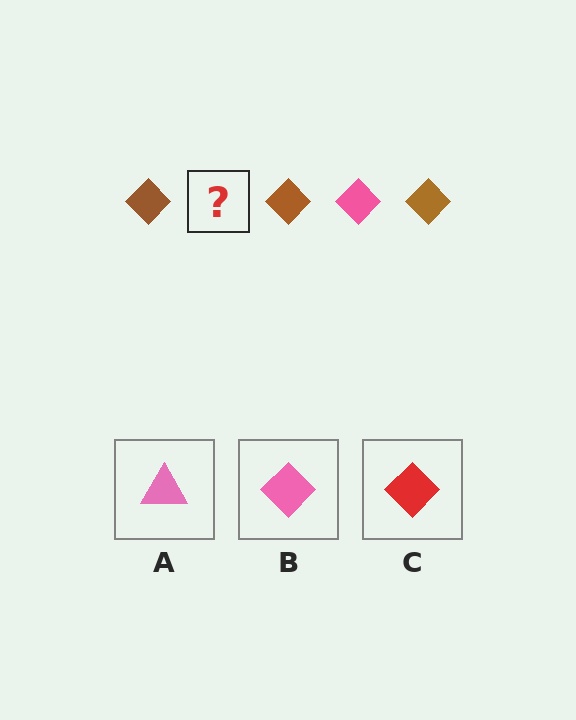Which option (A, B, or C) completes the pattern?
B.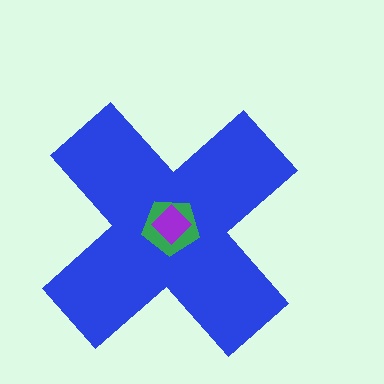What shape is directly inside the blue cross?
The green pentagon.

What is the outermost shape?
The blue cross.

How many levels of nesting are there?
3.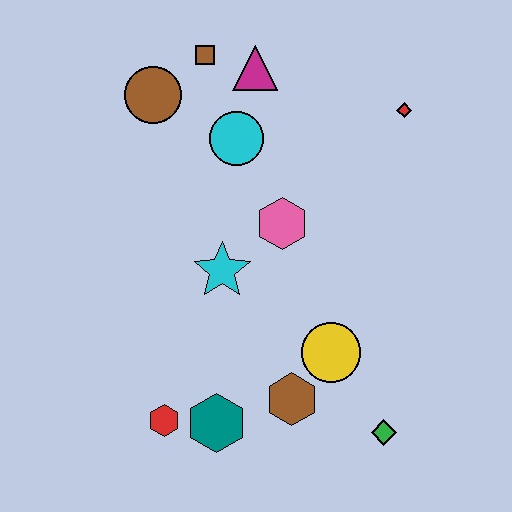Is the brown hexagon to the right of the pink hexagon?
Yes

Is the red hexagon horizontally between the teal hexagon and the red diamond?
No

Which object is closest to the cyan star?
The pink hexagon is closest to the cyan star.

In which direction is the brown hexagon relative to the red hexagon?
The brown hexagon is to the right of the red hexagon.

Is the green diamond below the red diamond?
Yes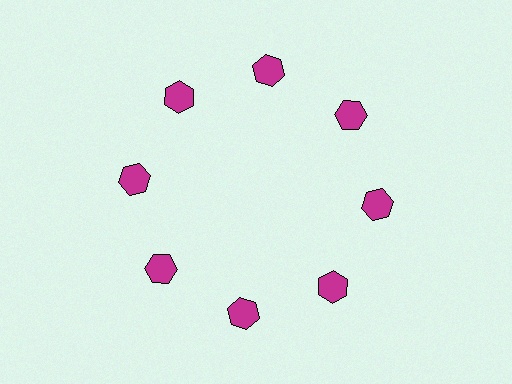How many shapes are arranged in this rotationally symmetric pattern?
There are 8 shapes, arranged in 8 groups of 1.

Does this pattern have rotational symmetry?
Yes, this pattern has 8-fold rotational symmetry. It looks the same after rotating 45 degrees around the center.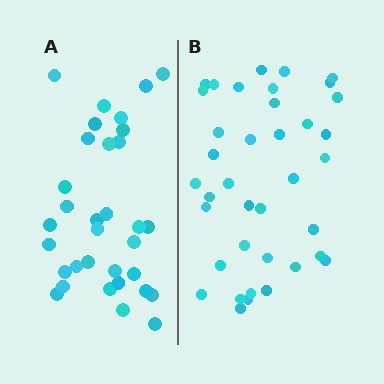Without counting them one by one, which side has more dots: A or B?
Region B (the right region) has more dots.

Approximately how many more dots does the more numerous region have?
Region B has about 5 more dots than region A.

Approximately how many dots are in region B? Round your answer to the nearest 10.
About 40 dots. (The exact count is 38, which rounds to 40.)